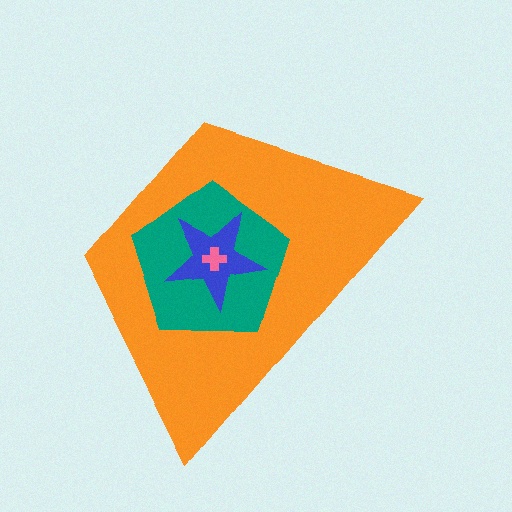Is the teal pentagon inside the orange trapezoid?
Yes.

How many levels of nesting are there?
4.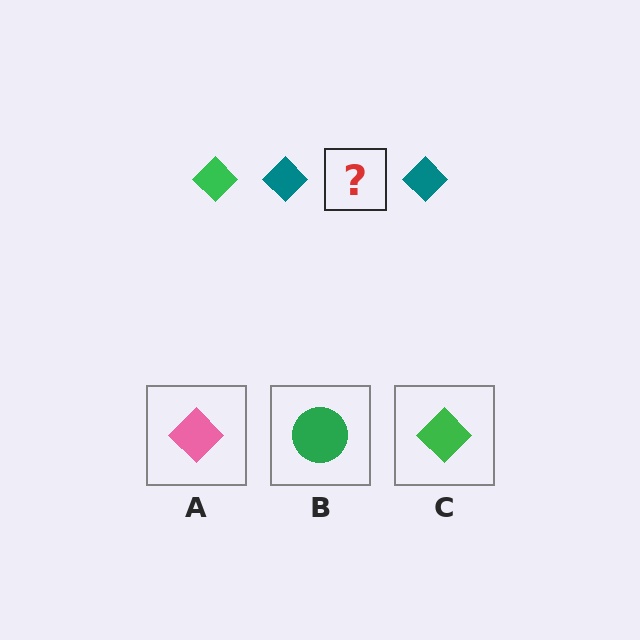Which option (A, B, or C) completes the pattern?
C.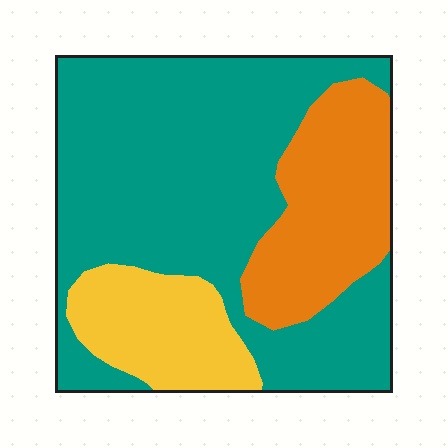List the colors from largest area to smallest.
From largest to smallest: teal, orange, yellow.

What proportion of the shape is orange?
Orange takes up about one fifth (1/5) of the shape.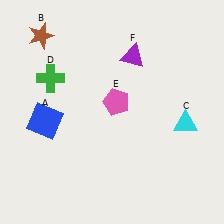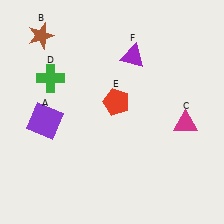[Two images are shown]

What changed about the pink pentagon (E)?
In Image 1, E is pink. In Image 2, it changed to red.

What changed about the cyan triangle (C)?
In Image 1, C is cyan. In Image 2, it changed to magenta.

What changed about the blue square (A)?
In Image 1, A is blue. In Image 2, it changed to purple.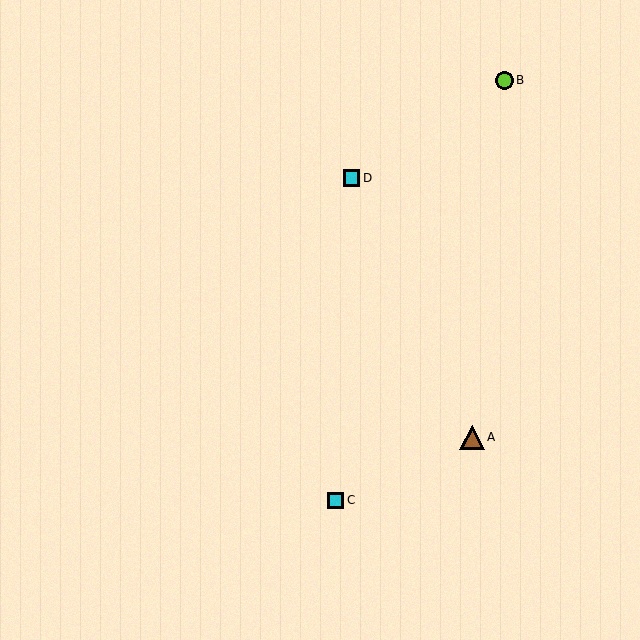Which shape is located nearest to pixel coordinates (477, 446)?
The brown triangle (labeled A) at (472, 437) is nearest to that location.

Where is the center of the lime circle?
The center of the lime circle is at (504, 80).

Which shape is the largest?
The brown triangle (labeled A) is the largest.